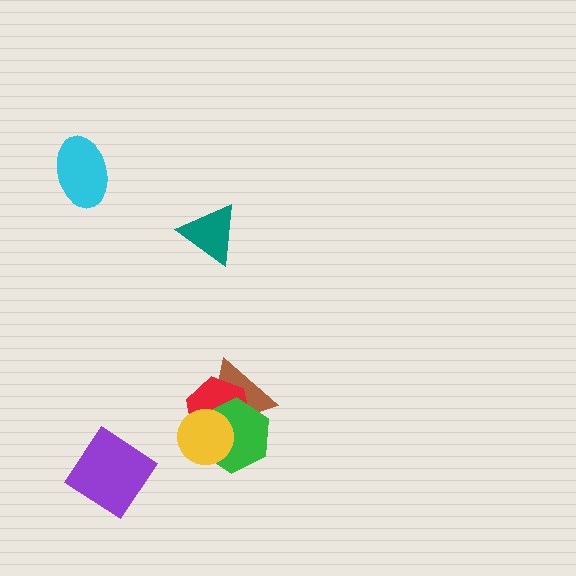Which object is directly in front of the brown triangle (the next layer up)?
The red hexagon is directly in front of the brown triangle.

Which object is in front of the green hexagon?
The yellow circle is in front of the green hexagon.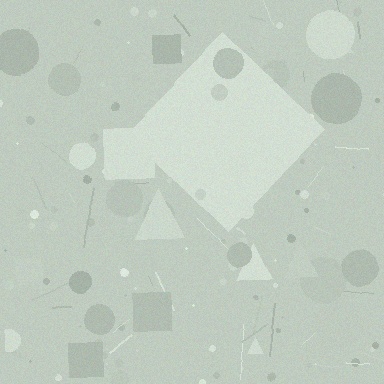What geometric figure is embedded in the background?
A diamond is embedded in the background.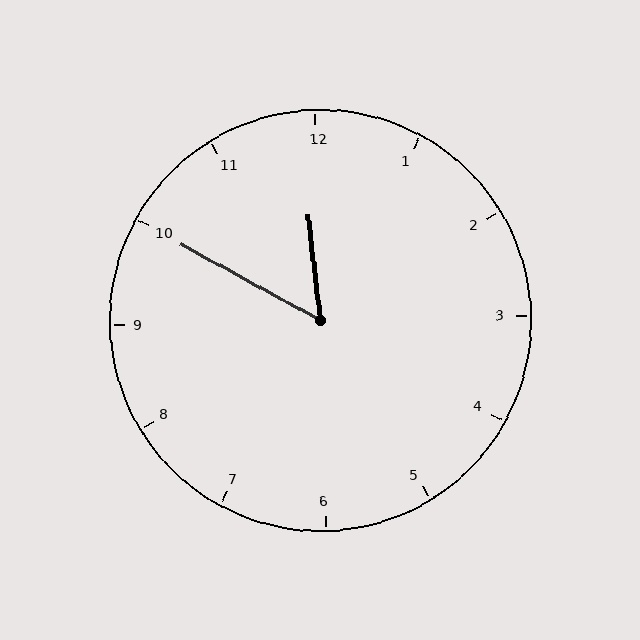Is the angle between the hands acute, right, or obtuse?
It is acute.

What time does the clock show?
11:50.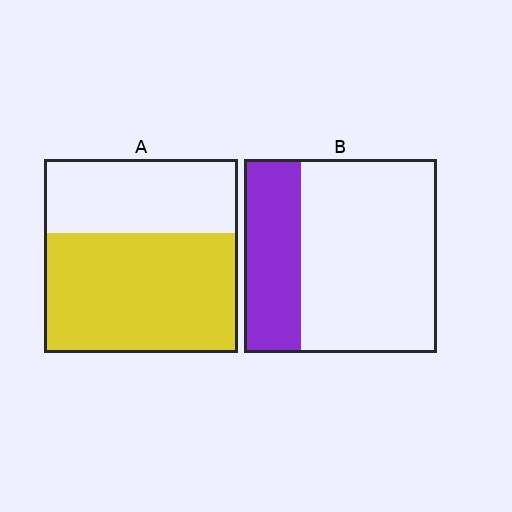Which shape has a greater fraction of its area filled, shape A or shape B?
Shape A.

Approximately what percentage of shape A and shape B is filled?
A is approximately 60% and B is approximately 30%.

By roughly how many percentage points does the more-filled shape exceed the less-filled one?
By roughly 30 percentage points (A over B).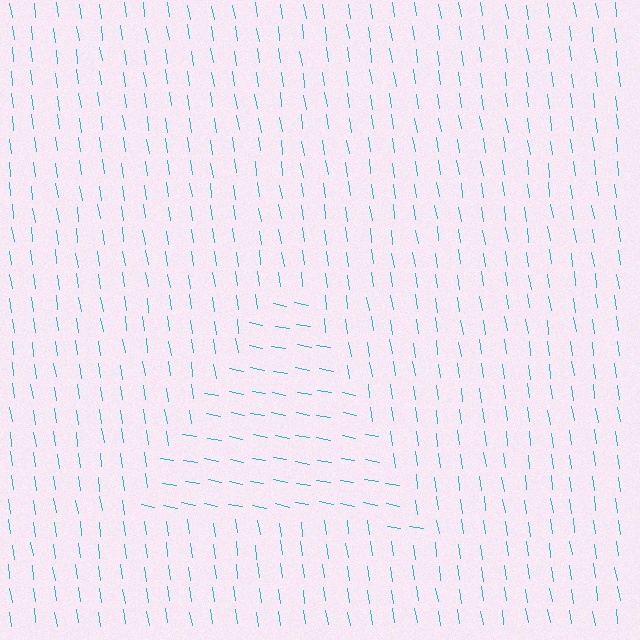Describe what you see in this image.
The image is filled with small cyan line segments. A triangle region in the image has lines oriented differently from the surrounding lines, creating a visible texture boundary.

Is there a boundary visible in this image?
Yes, there is a texture boundary formed by a change in line orientation.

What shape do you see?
I see a triangle.